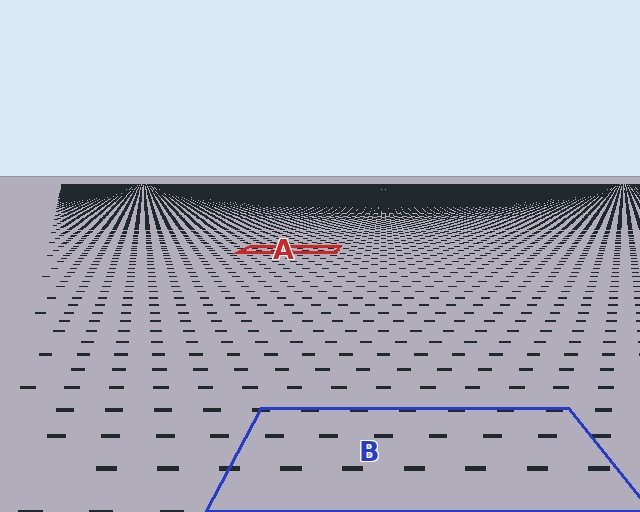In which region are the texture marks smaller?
The texture marks are smaller in region A, because it is farther away.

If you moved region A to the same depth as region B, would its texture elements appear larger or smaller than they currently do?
They would appear larger. At a closer depth, the same texture elements are projected at a bigger on-screen size.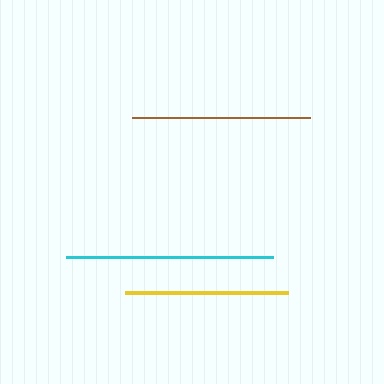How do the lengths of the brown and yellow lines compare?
The brown and yellow lines are approximately the same length.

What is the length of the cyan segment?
The cyan segment is approximately 207 pixels long.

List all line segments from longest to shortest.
From longest to shortest: cyan, brown, yellow.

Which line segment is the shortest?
The yellow line is the shortest at approximately 163 pixels.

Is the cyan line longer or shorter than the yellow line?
The cyan line is longer than the yellow line.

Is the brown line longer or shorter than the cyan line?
The cyan line is longer than the brown line.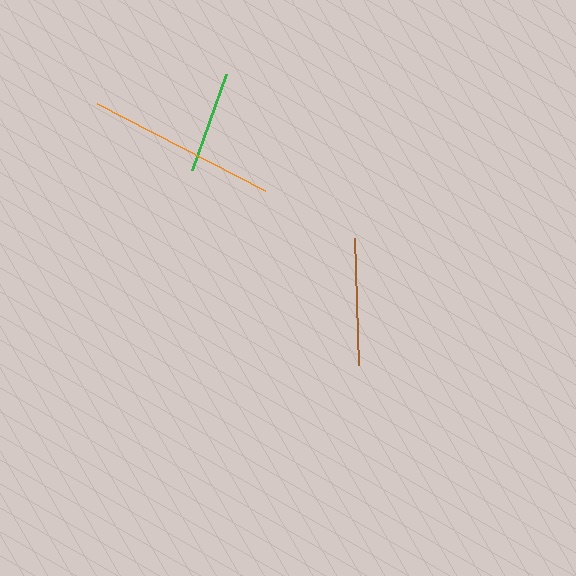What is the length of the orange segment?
The orange segment is approximately 190 pixels long.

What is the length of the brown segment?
The brown segment is approximately 127 pixels long.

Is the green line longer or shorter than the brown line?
The brown line is longer than the green line.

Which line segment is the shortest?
The green line is the shortest at approximately 102 pixels.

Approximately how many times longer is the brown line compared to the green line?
The brown line is approximately 1.3 times the length of the green line.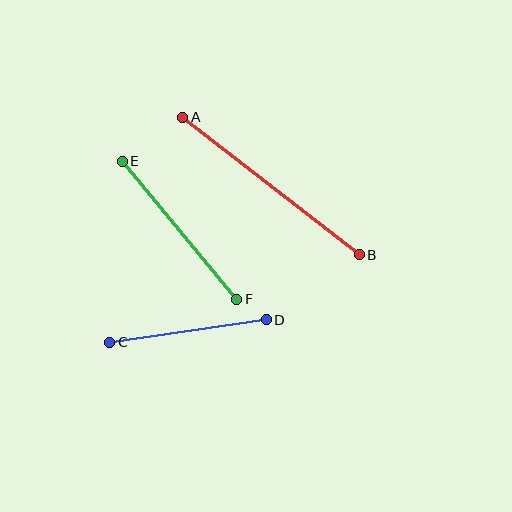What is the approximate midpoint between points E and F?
The midpoint is at approximately (180, 230) pixels.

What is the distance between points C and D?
The distance is approximately 158 pixels.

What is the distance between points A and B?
The distance is approximately 224 pixels.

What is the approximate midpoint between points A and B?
The midpoint is at approximately (271, 186) pixels.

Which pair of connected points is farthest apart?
Points A and B are farthest apart.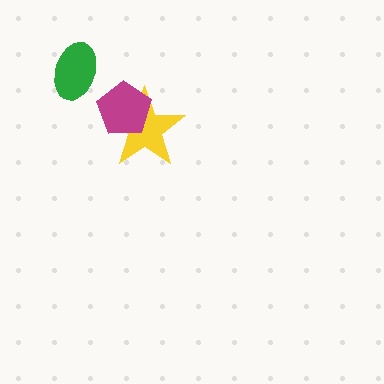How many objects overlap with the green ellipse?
0 objects overlap with the green ellipse.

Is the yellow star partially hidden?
Yes, it is partially covered by another shape.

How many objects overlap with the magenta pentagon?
1 object overlaps with the magenta pentagon.